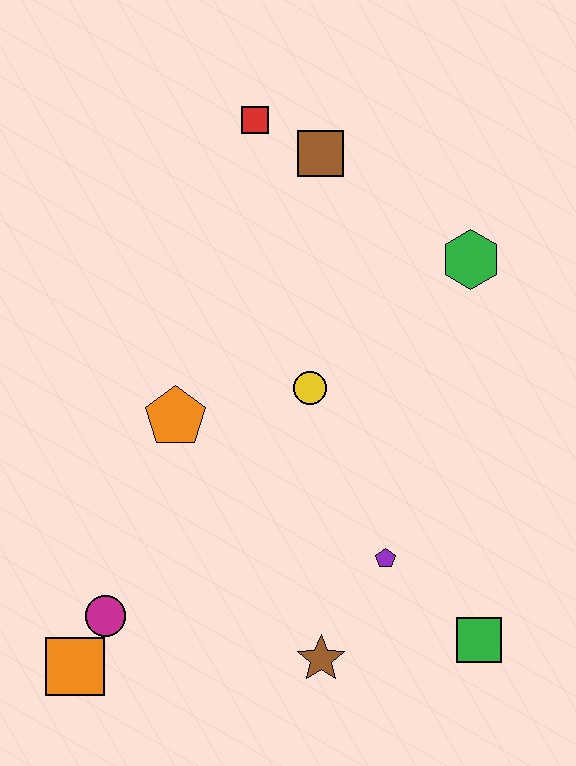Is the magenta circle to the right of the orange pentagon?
No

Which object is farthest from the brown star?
The red square is farthest from the brown star.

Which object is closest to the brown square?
The red square is closest to the brown square.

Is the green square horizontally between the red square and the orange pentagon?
No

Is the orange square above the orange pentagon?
No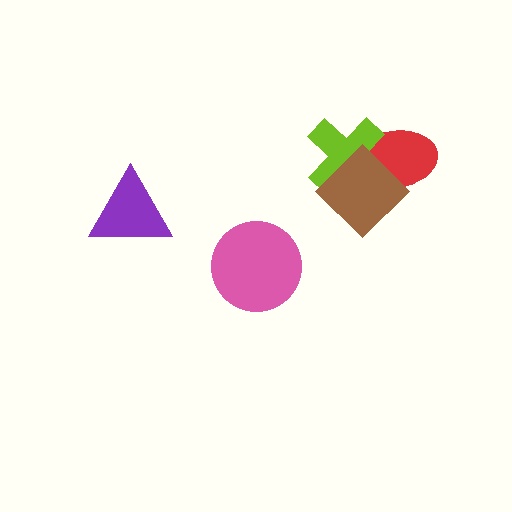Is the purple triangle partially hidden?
No, no other shape covers it.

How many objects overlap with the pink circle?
0 objects overlap with the pink circle.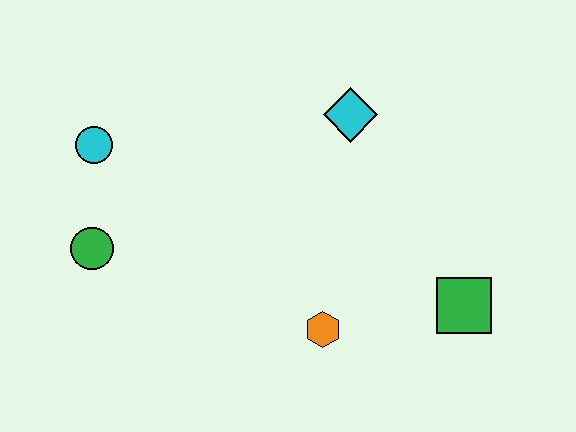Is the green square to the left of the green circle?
No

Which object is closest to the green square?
The orange hexagon is closest to the green square.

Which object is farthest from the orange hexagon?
The cyan circle is farthest from the orange hexagon.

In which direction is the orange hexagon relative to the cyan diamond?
The orange hexagon is below the cyan diamond.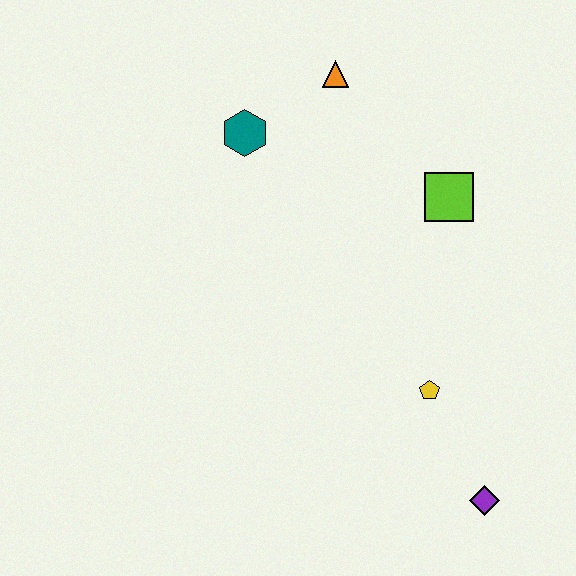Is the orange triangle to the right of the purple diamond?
No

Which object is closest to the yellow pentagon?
The purple diamond is closest to the yellow pentagon.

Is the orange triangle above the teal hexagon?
Yes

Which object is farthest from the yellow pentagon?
The orange triangle is farthest from the yellow pentagon.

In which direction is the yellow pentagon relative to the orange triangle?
The yellow pentagon is below the orange triangle.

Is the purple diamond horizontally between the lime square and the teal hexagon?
No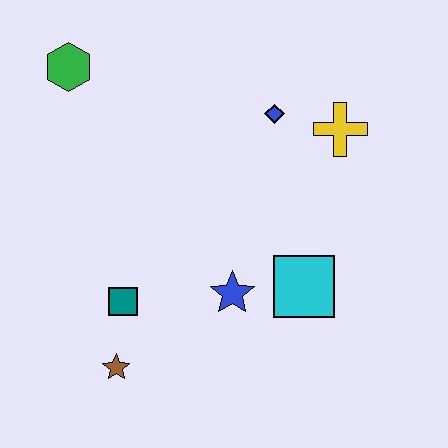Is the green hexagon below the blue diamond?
No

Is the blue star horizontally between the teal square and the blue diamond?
Yes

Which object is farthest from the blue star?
The green hexagon is farthest from the blue star.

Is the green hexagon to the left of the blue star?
Yes